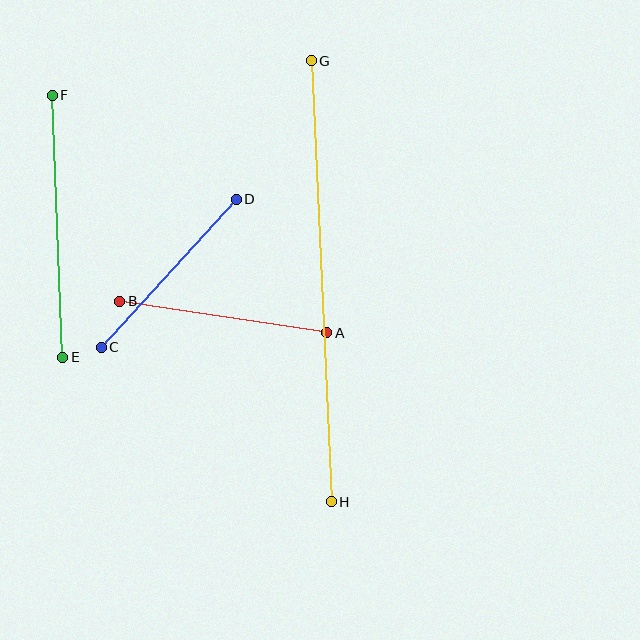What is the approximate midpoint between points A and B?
The midpoint is at approximately (223, 317) pixels.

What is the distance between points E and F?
The distance is approximately 262 pixels.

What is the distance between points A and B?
The distance is approximately 209 pixels.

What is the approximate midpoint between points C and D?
The midpoint is at approximately (169, 273) pixels.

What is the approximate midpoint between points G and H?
The midpoint is at approximately (321, 281) pixels.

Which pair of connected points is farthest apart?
Points G and H are farthest apart.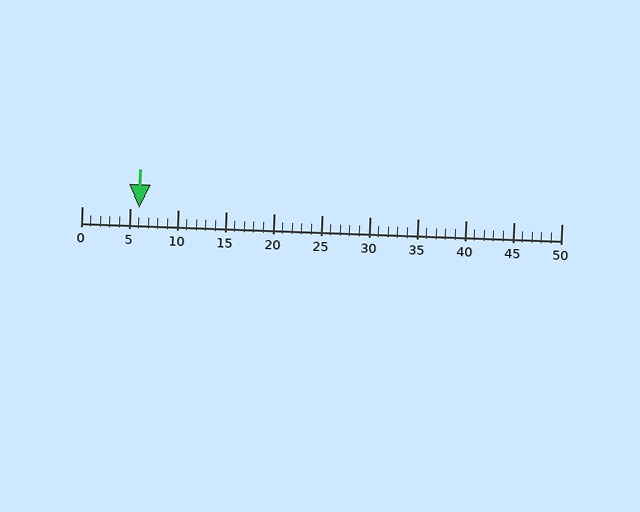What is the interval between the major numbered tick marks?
The major tick marks are spaced 5 units apart.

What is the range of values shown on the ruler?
The ruler shows values from 0 to 50.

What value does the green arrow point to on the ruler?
The green arrow points to approximately 6.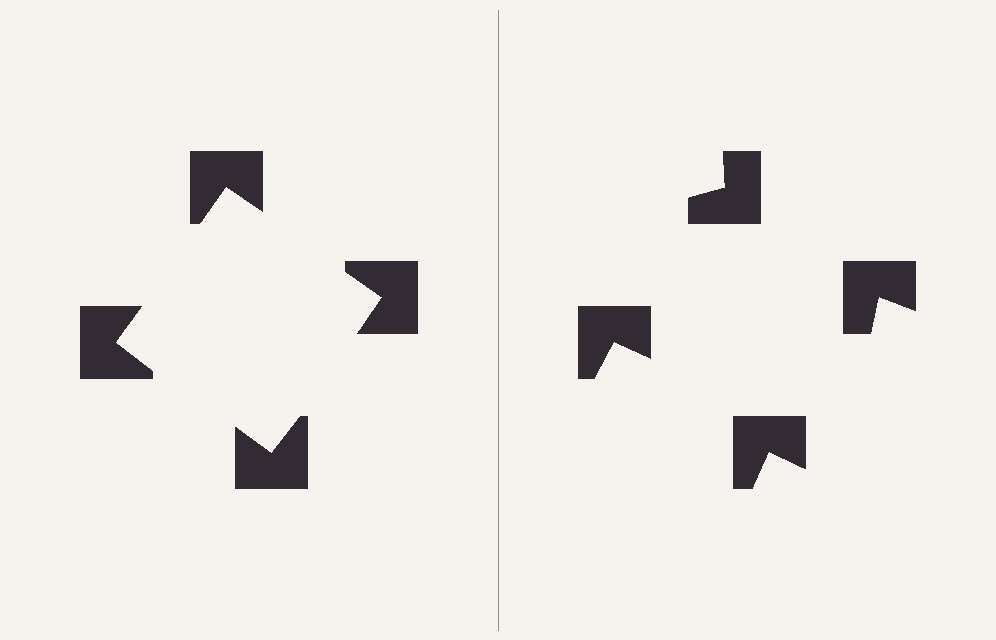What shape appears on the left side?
An illusory square.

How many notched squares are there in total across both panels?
8 — 4 on each side.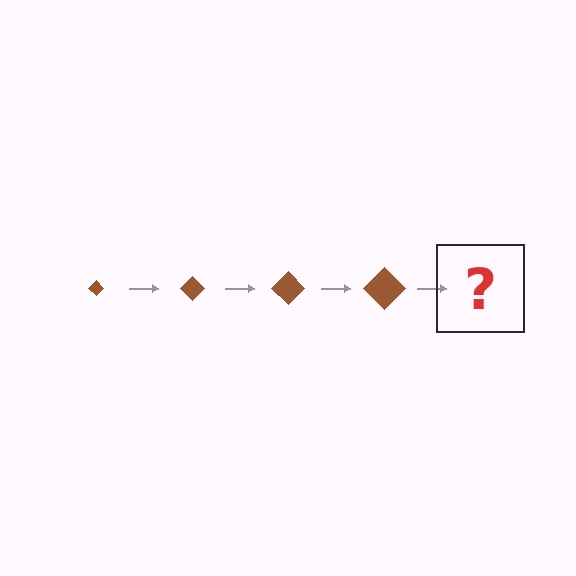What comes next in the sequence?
The next element should be a brown diamond, larger than the previous one.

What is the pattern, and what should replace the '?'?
The pattern is that the diamond gets progressively larger each step. The '?' should be a brown diamond, larger than the previous one.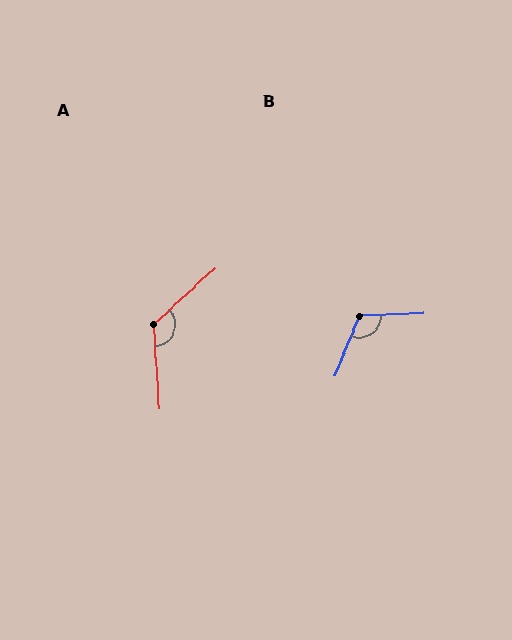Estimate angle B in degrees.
Approximately 115 degrees.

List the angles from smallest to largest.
B (115°), A (129°).